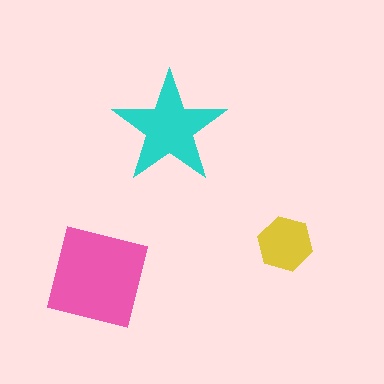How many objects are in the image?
There are 3 objects in the image.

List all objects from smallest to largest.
The yellow hexagon, the cyan star, the pink square.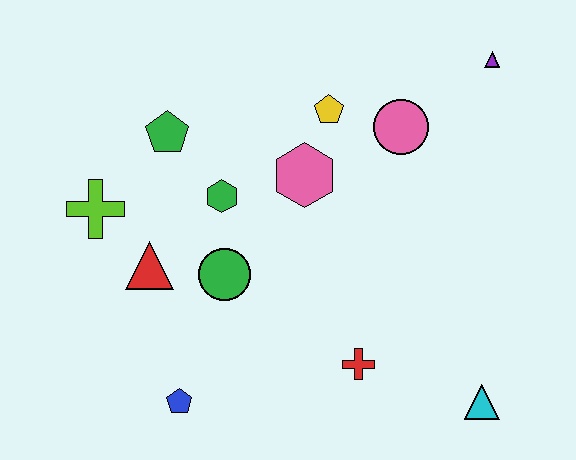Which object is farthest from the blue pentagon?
The purple triangle is farthest from the blue pentagon.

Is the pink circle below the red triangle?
No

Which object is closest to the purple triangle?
The pink circle is closest to the purple triangle.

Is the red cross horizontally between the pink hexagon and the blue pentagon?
No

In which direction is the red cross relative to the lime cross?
The red cross is to the right of the lime cross.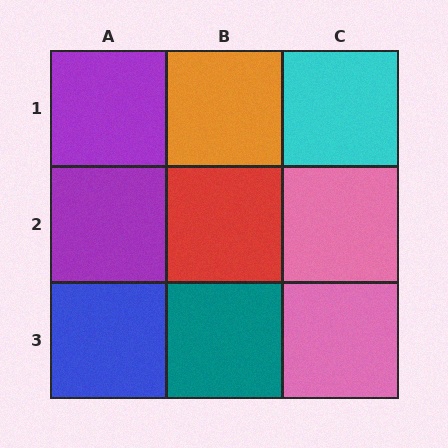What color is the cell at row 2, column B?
Red.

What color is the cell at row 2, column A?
Purple.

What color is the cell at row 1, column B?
Orange.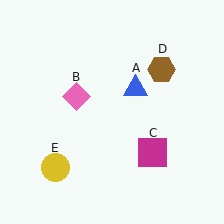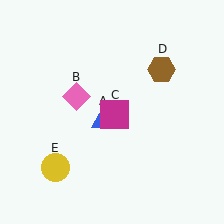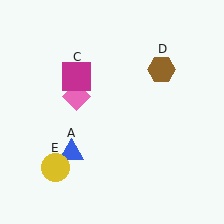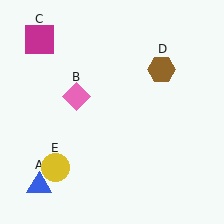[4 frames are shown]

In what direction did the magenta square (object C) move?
The magenta square (object C) moved up and to the left.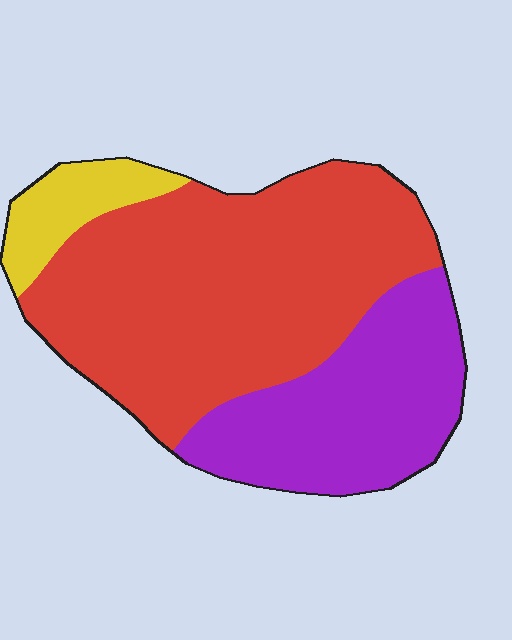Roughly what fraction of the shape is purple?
Purple takes up about one third (1/3) of the shape.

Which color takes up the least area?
Yellow, at roughly 10%.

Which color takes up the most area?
Red, at roughly 60%.